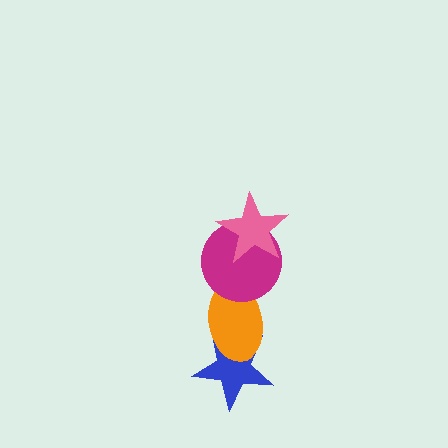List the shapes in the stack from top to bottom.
From top to bottom: the pink star, the magenta circle, the orange ellipse, the blue star.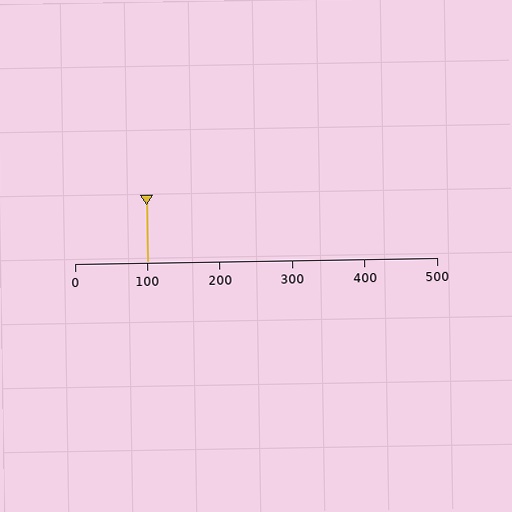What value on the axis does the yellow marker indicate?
The marker indicates approximately 100.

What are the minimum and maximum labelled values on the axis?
The axis runs from 0 to 500.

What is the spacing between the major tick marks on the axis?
The major ticks are spaced 100 apart.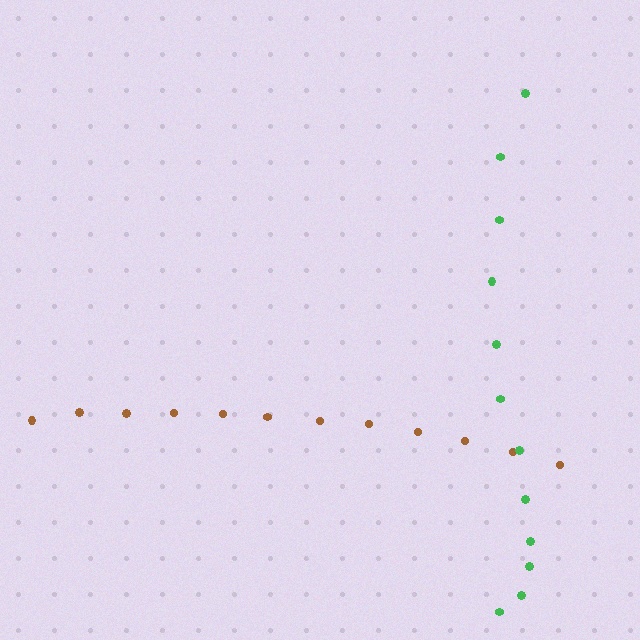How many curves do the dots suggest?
There are 2 distinct paths.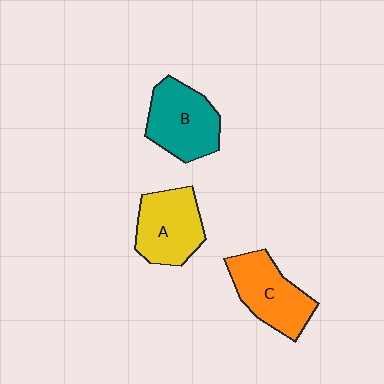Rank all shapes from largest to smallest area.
From largest to smallest: B (teal), C (orange), A (yellow).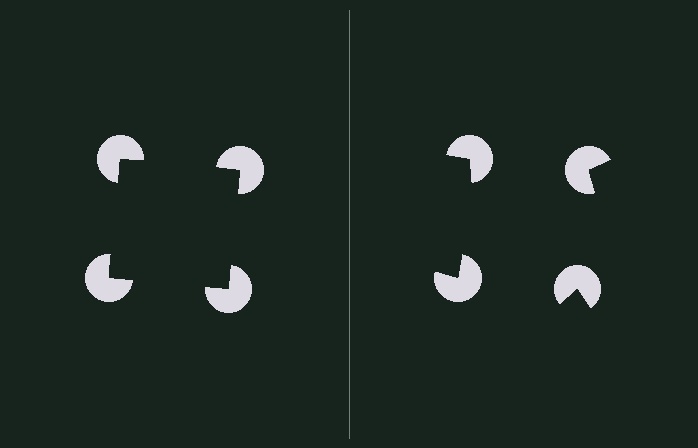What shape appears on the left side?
An illusory square.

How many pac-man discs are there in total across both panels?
8 — 4 on each side.